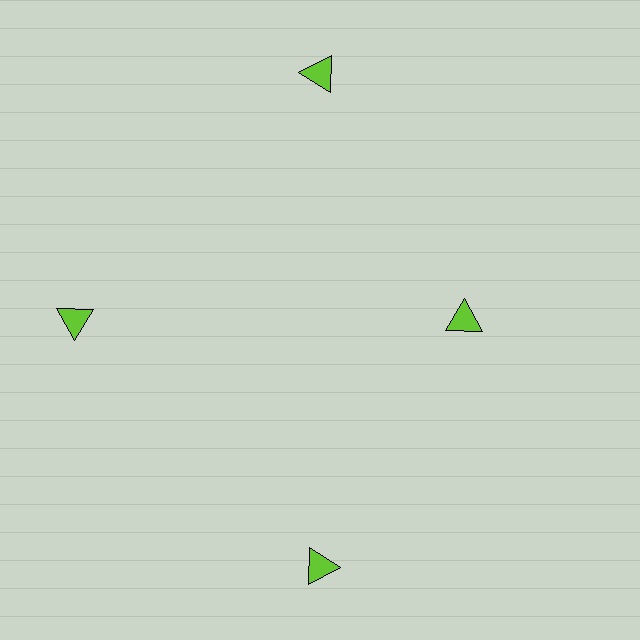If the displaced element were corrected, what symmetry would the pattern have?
It would have 4-fold rotational symmetry — the pattern would map onto itself every 90 degrees.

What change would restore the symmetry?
The symmetry would be restored by moving it outward, back onto the ring so that all 4 triangles sit at equal angles and equal distance from the center.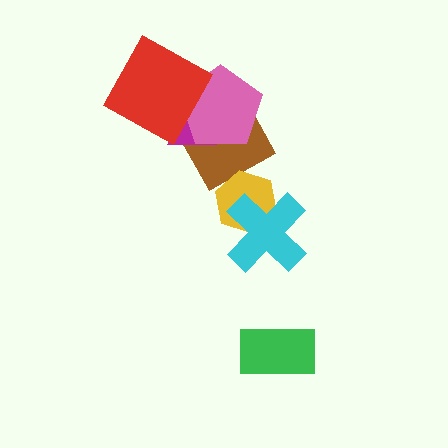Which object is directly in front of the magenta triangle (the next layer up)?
The pink pentagon is directly in front of the magenta triangle.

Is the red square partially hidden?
No, no other shape covers it.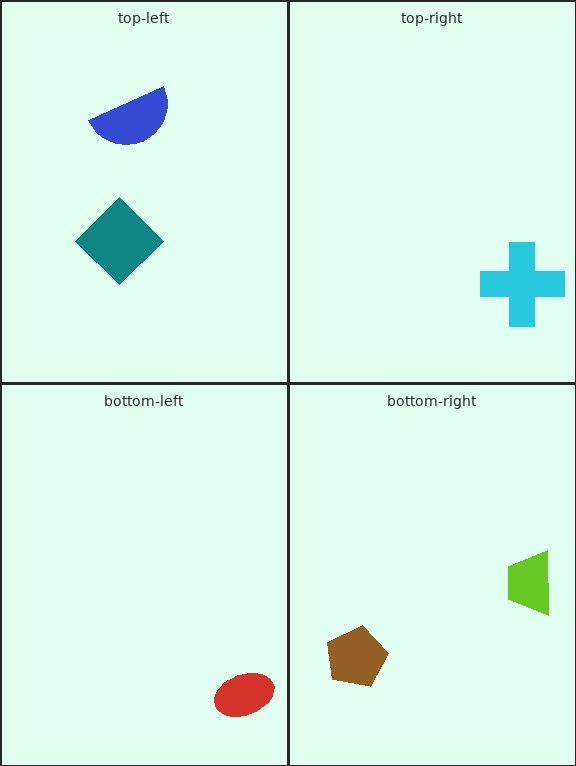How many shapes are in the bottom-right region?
2.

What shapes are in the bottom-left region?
The red ellipse.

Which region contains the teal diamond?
The top-left region.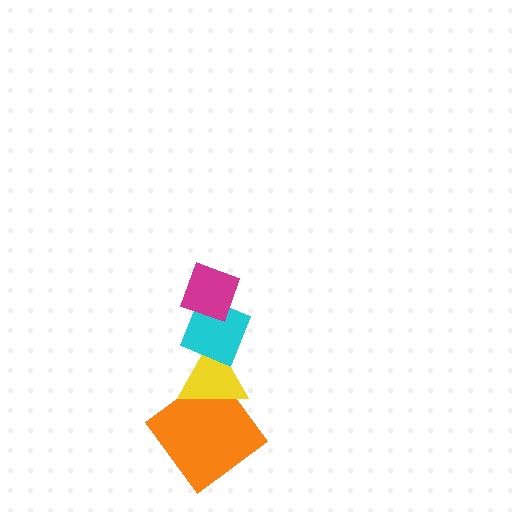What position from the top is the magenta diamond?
The magenta diamond is 1st from the top.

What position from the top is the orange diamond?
The orange diamond is 4th from the top.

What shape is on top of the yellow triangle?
The cyan diamond is on top of the yellow triangle.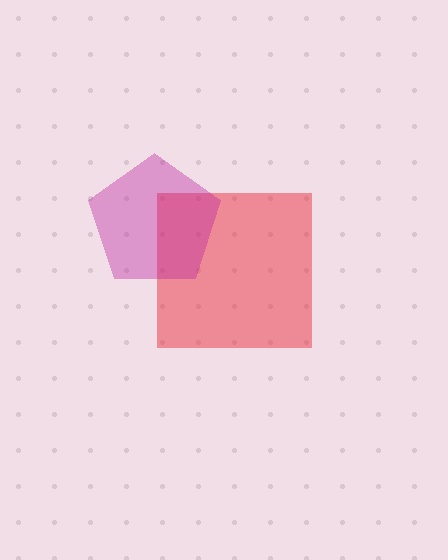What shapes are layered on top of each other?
The layered shapes are: a red square, a magenta pentagon.